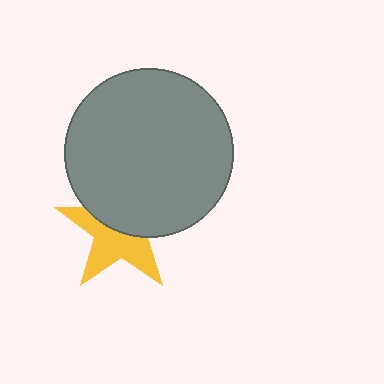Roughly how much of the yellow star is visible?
About half of it is visible (roughly 52%).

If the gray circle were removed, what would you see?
You would see the complete yellow star.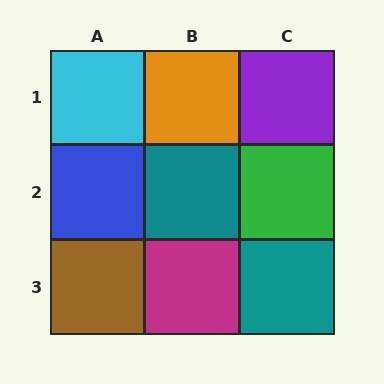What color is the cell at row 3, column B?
Magenta.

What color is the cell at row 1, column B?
Orange.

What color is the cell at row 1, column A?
Cyan.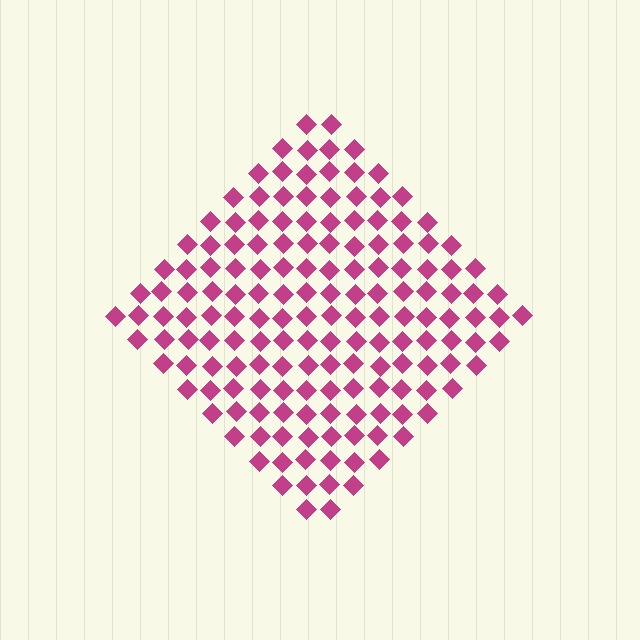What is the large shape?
The large shape is a diamond.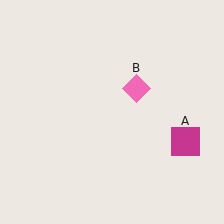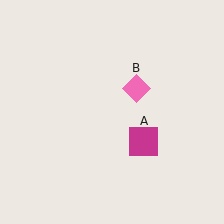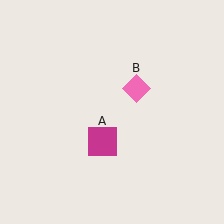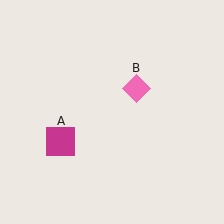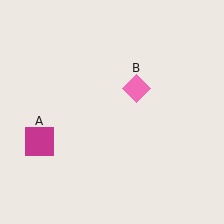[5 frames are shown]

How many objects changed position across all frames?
1 object changed position: magenta square (object A).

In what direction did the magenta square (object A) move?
The magenta square (object A) moved left.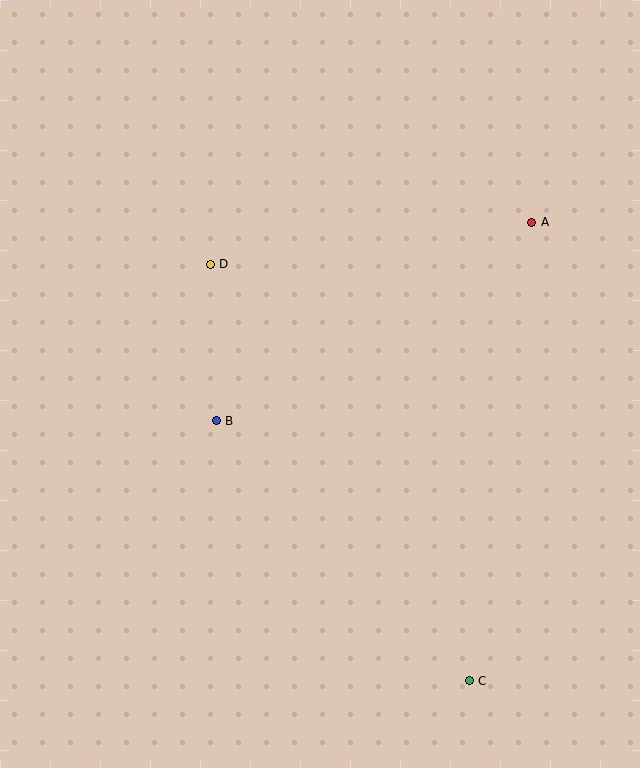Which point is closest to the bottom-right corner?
Point C is closest to the bottom-right corner.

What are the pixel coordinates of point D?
Point D is at (210, 264).